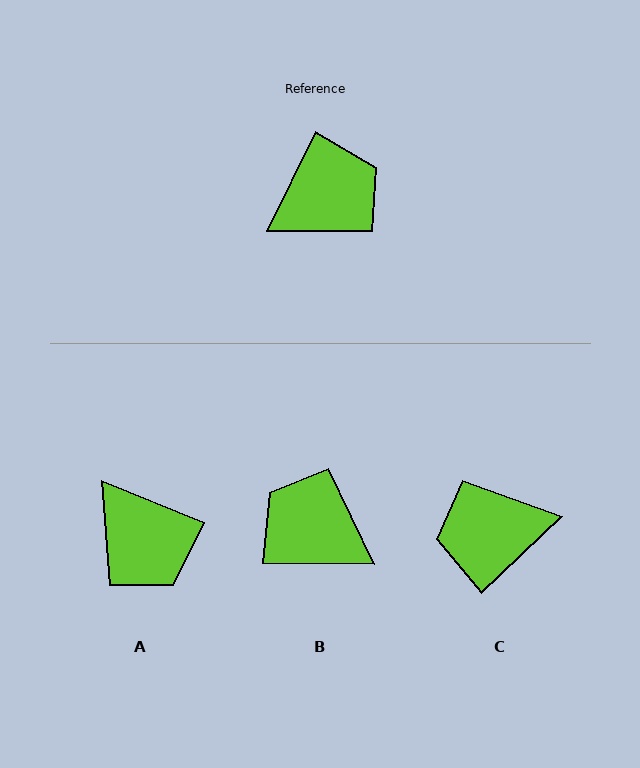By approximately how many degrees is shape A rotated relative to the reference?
Approximately 86 degrees clockwise.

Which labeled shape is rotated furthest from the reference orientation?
C, about 160 degrees away.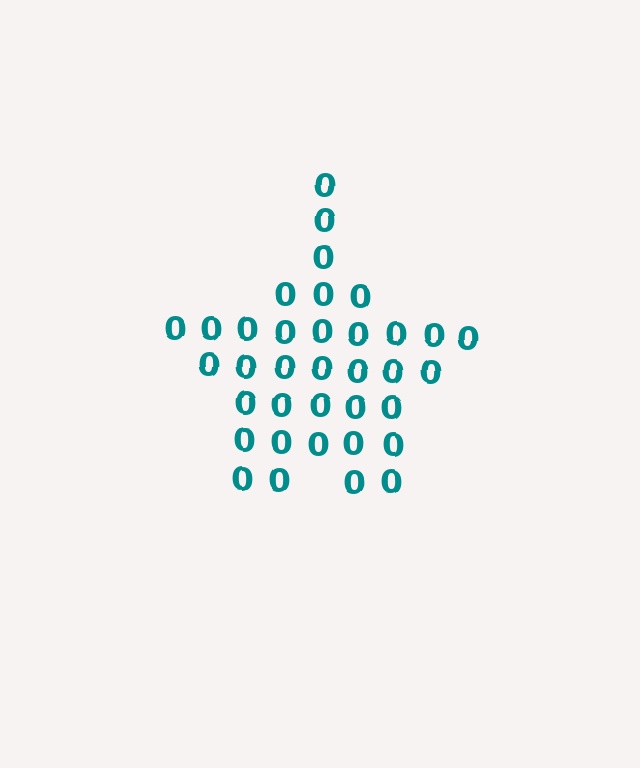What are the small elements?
The small elements are digit 0's.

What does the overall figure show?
The overall figure shows a star.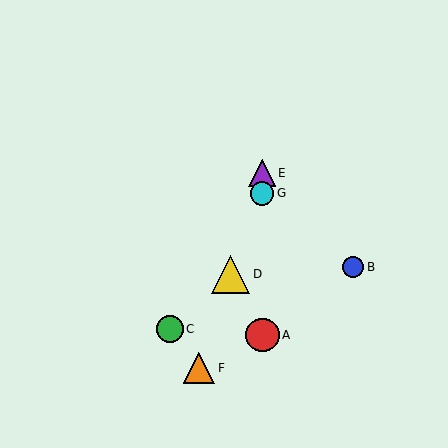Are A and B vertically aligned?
No, A is at x≈262 and B is at x≈353.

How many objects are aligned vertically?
3 objects (A, E, G) are aligned vertically.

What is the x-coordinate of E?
Object E is at x≈262.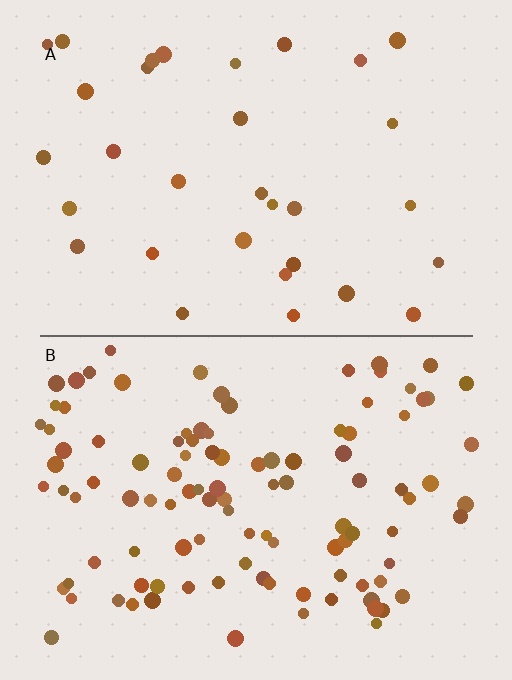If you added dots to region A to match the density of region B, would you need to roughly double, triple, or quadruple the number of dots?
Approximately triple.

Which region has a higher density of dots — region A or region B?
B (the bottom).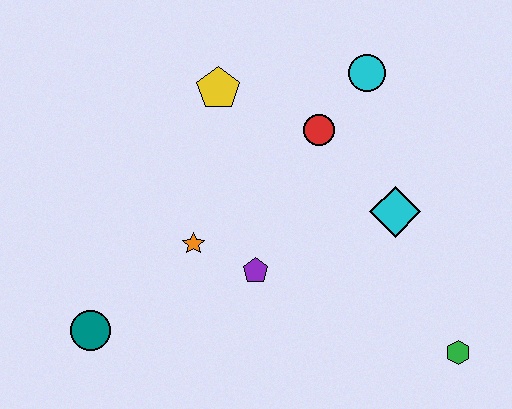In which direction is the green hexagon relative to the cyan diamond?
The green hexagon is below the cyan diamond.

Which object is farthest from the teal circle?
The cyan circle is farthest from the teal circle.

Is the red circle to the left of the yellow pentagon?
No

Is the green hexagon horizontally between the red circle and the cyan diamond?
No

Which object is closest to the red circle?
The cyan circle is closest to the red circle.